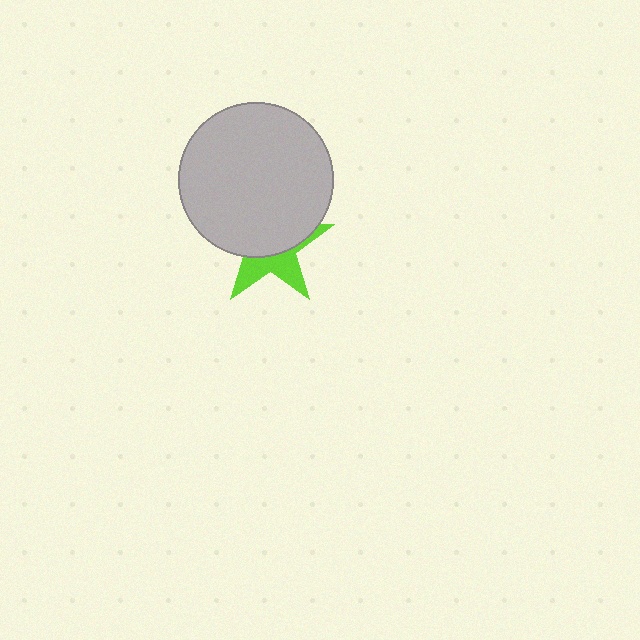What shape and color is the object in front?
The object in front is a light gray circle.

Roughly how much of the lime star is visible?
A small part of it is visible (roughly 39%).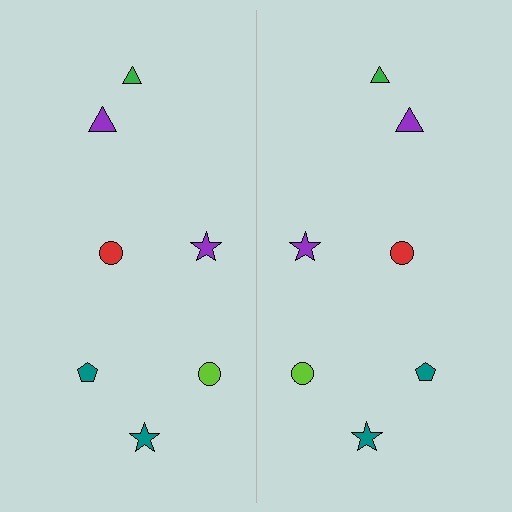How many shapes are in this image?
There are 14 shapes in this image.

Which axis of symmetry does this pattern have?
The pattern has a vertical axis of symmetry running through the center of the image.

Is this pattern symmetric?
Yes, this pattern has bilateral (reflection) symmetry.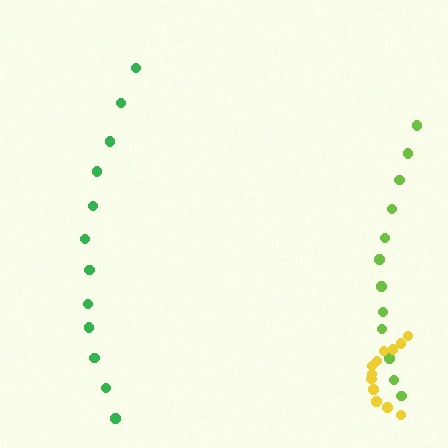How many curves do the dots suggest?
There are 3 distinct paths.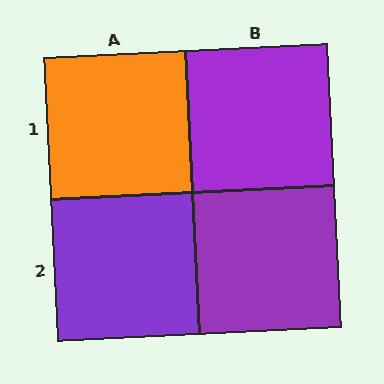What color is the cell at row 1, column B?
Purple.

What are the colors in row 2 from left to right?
Purple, purple.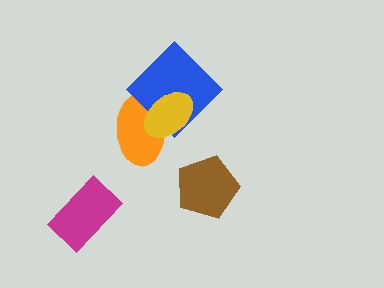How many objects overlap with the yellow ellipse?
2 objects overlap with the yellow ellipse.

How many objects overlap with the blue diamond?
2 objects overlap with the blue diamond.